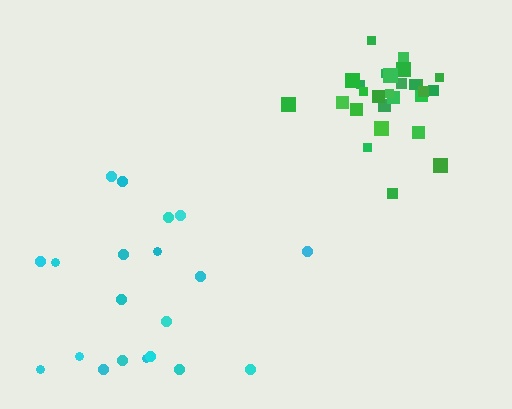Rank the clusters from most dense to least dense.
green, cyan.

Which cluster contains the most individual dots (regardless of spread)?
Green (28).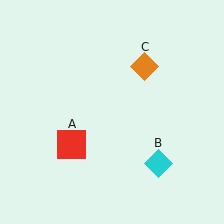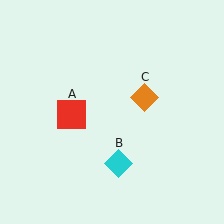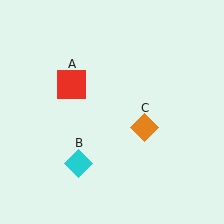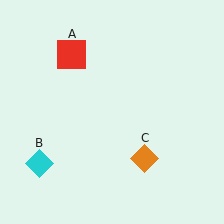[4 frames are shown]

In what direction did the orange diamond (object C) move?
The orange diamond (object C) moved down.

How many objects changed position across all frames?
3 objects changed position: red square (object A), cyan diamond (object B), orange diamond (object C).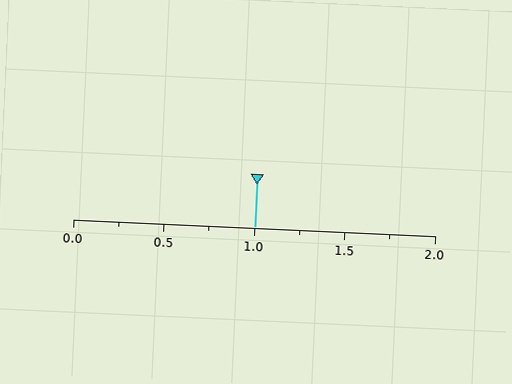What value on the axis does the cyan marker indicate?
The marker indicates approximately 1.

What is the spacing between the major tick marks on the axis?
The major ticks are spaced 0.5 apart.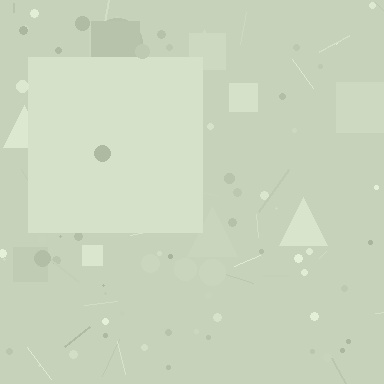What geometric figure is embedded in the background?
A square is embedded in the background.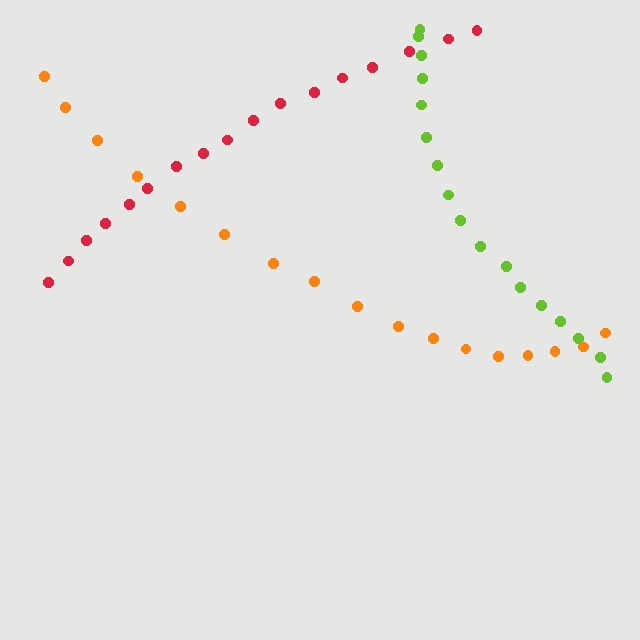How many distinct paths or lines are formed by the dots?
There are 3 distinct paths.